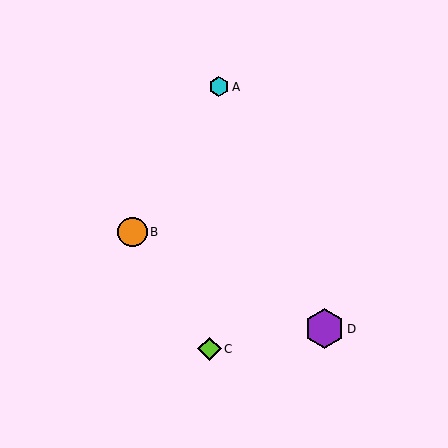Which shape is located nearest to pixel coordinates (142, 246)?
The orange circle (labeled B) at (133, 232) is nearest to that location.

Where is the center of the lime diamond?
The center of the lime diamond is at (209, 349).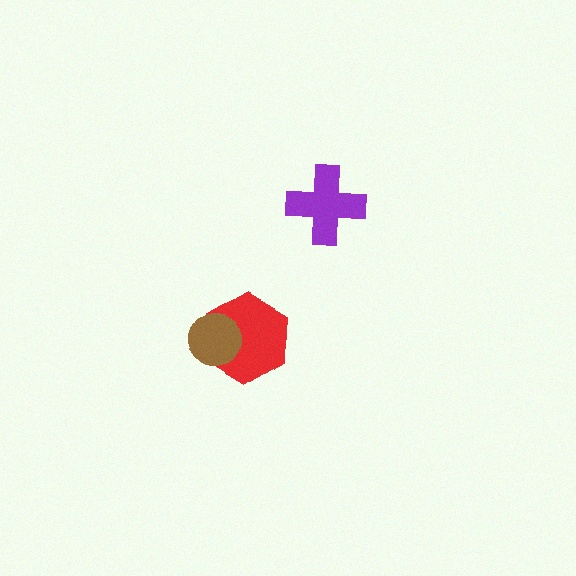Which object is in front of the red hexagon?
The brown circle is in front of the red hexagon.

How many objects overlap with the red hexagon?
1 object overlaps with the red hexagon.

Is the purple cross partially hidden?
No, no other shape covers it.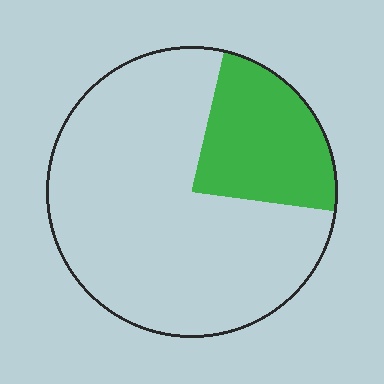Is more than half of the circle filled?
No.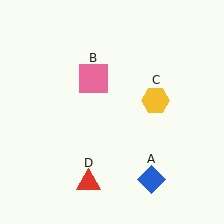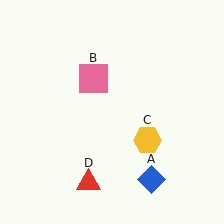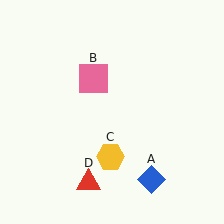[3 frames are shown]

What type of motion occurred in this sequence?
The yellow hexagon (object C) rotated clockwise around the center of the scene.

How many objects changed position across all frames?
1 object changed position: yellow hexagon (object C).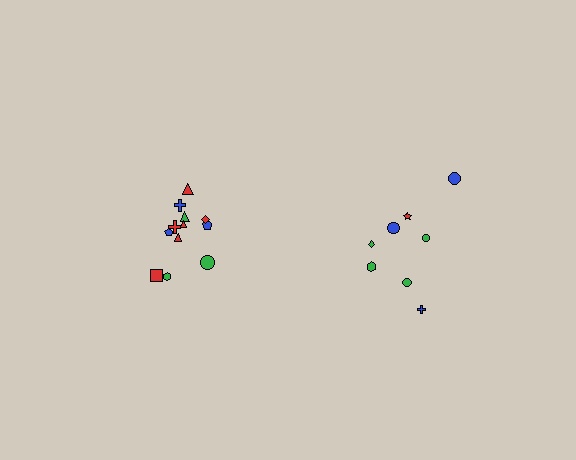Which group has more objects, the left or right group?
The left group.